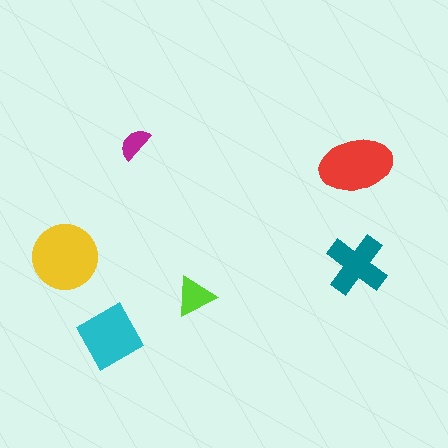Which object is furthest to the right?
The teal cross is rightmost.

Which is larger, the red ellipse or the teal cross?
The red ellipse.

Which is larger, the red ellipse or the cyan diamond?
The red ellipse.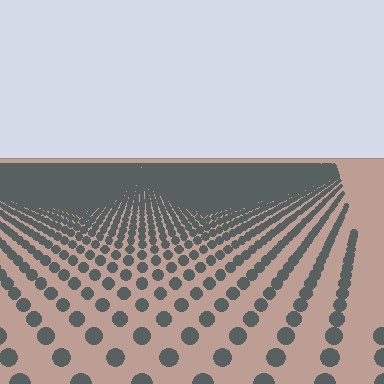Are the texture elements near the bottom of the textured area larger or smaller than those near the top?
Larger. Near the bottom, elements are closer to the viewer and appear at a bigger on-screen size.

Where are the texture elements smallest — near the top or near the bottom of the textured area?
Near the top.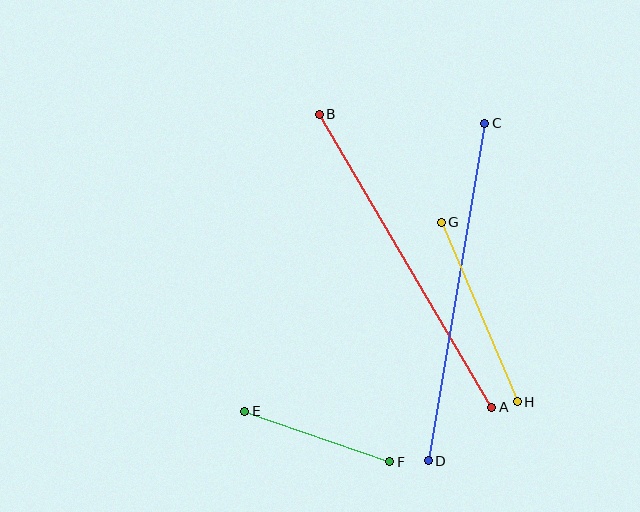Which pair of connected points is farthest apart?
Points C and D are farthest apart.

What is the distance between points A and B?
The distance is approximately 340 pixels.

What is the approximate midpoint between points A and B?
The midpoint is at approximately (405, 261) pixels.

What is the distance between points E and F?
The distance is approximately 154 pixels.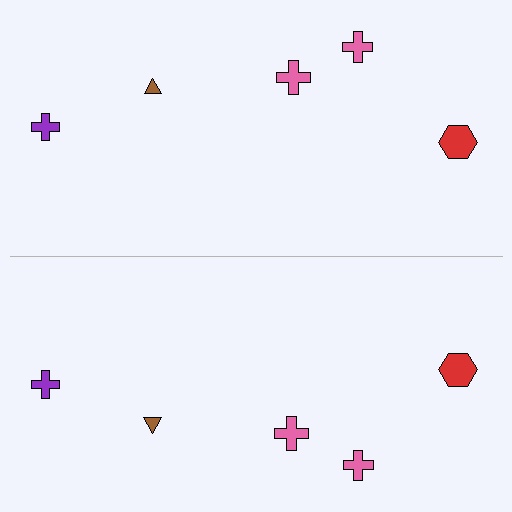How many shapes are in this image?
There are 10 shapes in this image.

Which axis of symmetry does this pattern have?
The pattern has a horizontal axis of symmetry running through the center of the image.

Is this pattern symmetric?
Yes, this pattern has bilateral (reflection) symmetry.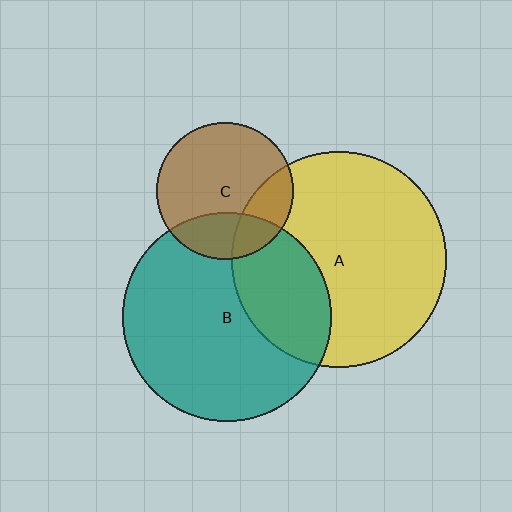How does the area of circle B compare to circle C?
Approximately 2.3 times.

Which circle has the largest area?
Circle A (yellow).